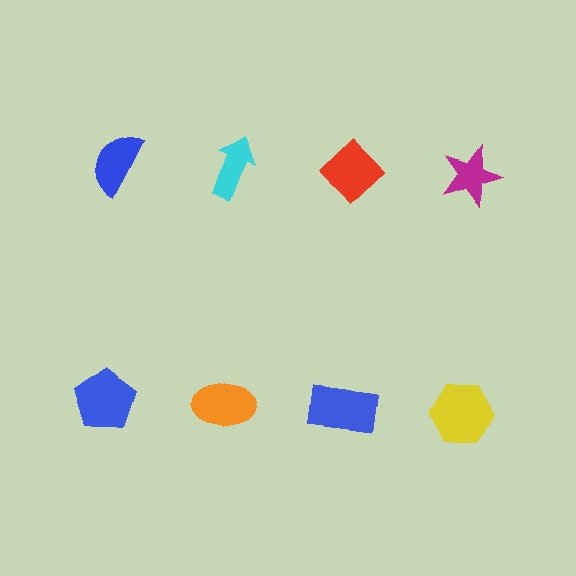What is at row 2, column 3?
A blue rectangle.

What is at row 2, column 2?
An orange ellipse.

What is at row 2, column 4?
A yellow hexagon.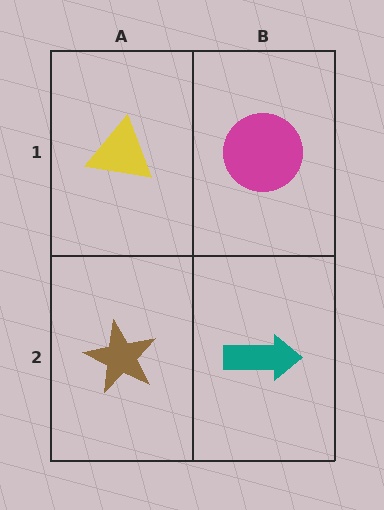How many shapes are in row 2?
2 shapes.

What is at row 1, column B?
A magenta circle.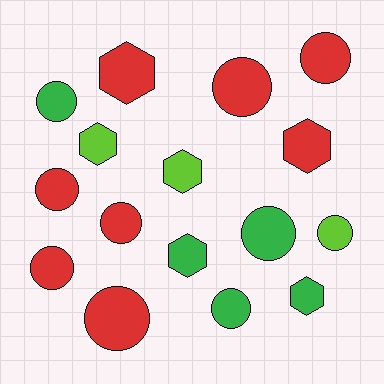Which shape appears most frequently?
Circle, with 10 objects.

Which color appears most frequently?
Red, with 8 objects.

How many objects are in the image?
There are 16 objects.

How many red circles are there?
There are 6 red circles.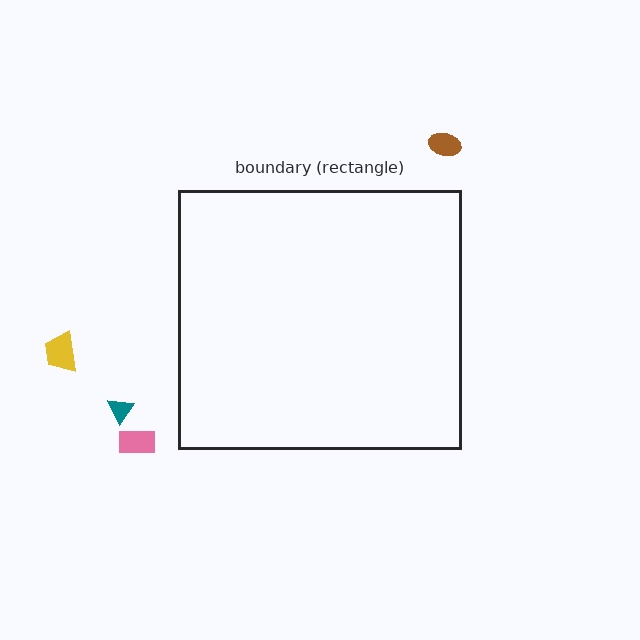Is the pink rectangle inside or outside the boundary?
Outside.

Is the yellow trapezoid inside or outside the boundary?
Outside.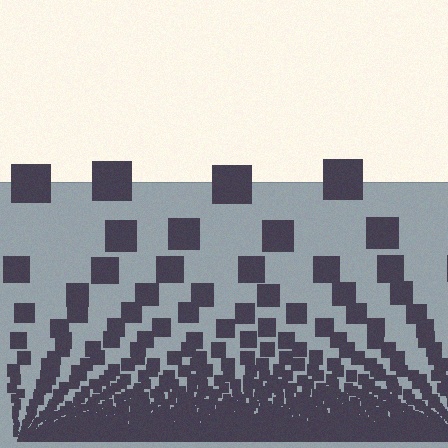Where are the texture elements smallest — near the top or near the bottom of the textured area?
Near the bottom.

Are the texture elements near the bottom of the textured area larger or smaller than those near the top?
Smaller. The gradient is inverted — elements near the bottom are smaller and denser.